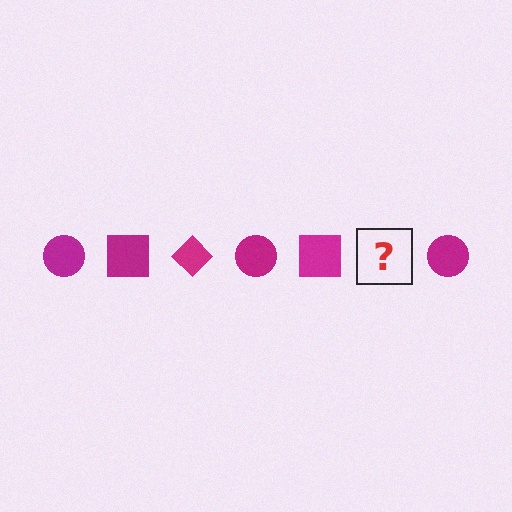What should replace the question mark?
The question mark should be replaced with a magenta diamond.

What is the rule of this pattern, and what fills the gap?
The rule is that the pattern cycles through circle, square, diamond shapes in magenta. The gap should be filled with a magenta diamond.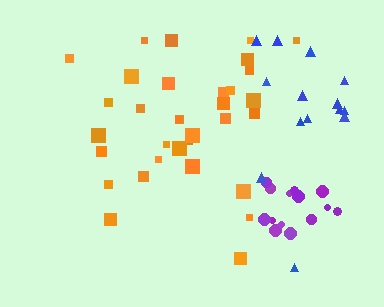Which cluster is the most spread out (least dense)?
Blue.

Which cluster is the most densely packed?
Purple.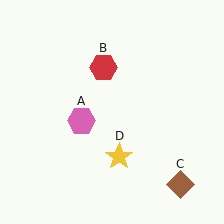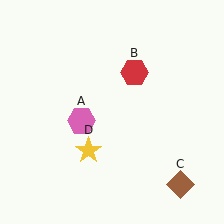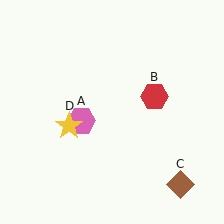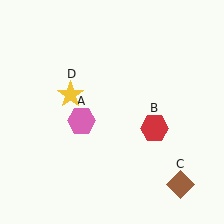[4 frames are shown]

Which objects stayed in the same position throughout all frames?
Pink hexagon (object A) and brown diamond (object C) remained stationary.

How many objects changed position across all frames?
2 objects changed position: red hexagon (object B), yellow star (object D).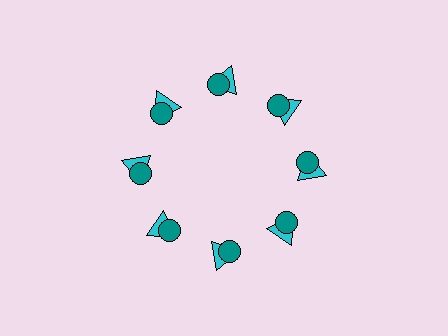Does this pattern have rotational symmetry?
Yes, this pattern has 8-fold rotational symmetry. It looks the same after rotating 45 degrees around the center.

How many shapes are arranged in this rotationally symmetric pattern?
There are 16 shapes, arranged in 8 groups of 2.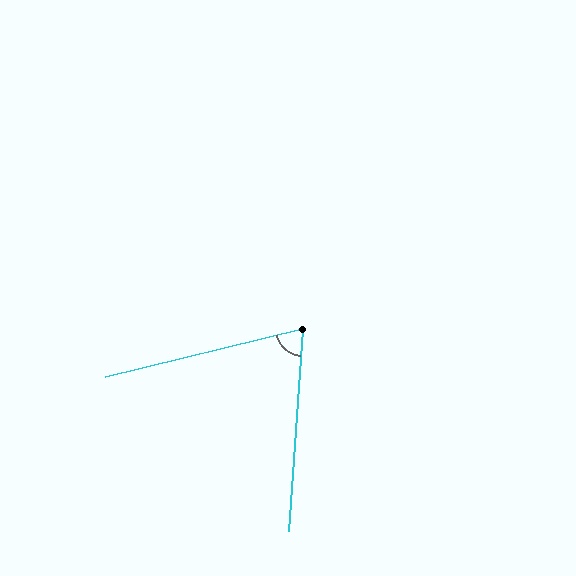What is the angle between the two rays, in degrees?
Approximately 72 degrees.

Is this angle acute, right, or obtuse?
It is acute.